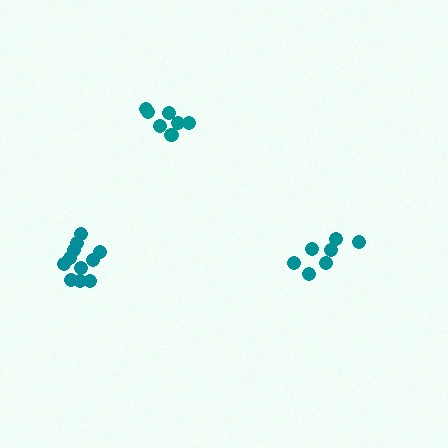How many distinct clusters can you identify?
There are 3 distinct clusters.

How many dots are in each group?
Group 1: 7 dots, Group 2: 11 dots, Group 3: 8 dots (26 total).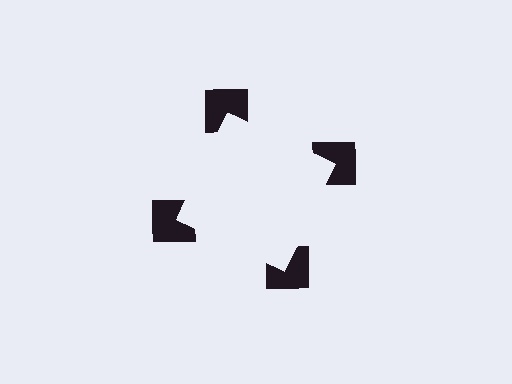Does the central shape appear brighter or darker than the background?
It typically appears slightly brighter than the background, even though no actual brightness change is drawn.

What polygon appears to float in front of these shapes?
An illusory square — its edges are inferred from the aligned wedge cuts in the notched squares, not physically drawn.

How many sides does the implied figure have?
4 sides.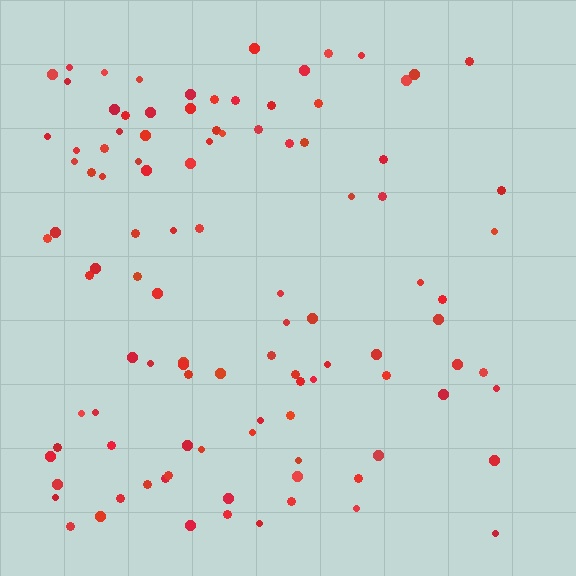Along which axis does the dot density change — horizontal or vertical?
Horizontal.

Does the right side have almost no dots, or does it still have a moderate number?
Still a moderate number, just noticeably fewer than the left.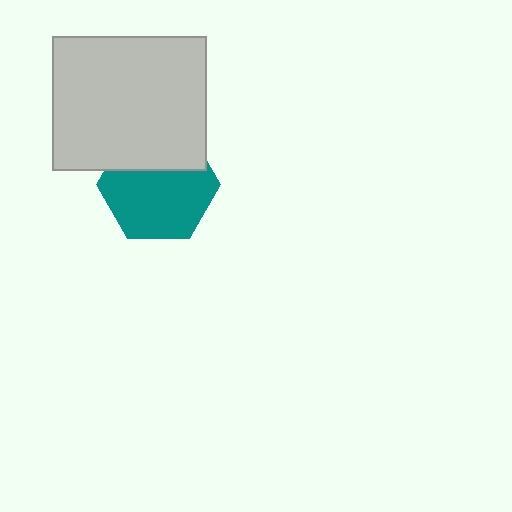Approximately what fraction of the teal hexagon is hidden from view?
Roughly 34% of the teal hexagon is hidden behind the light gray rectangle.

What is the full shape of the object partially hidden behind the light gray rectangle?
The partially hidden object is a teal hexagon.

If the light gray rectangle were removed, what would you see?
You would see the complete teal hexagon.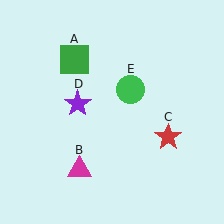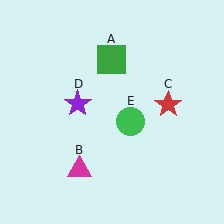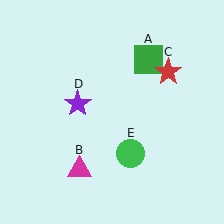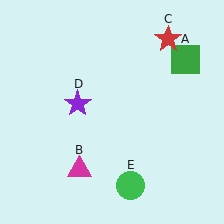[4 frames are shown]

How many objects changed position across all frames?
3 objects changed position: green square (object A), red star (object C), green circle (object E).